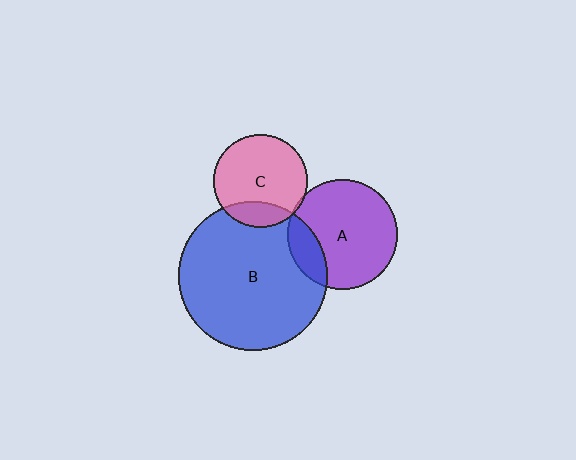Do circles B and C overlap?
Yes.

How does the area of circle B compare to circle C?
Approximately 2.5 times.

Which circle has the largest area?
Circle B (blue).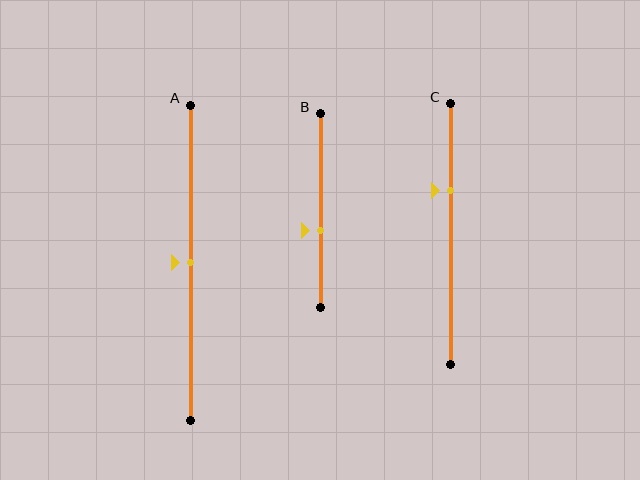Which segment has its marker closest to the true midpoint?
Segment A has its marker closest to the true midpoint.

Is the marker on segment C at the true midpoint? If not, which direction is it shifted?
No, the marker on segment C is shifted upward by about 17% of the segment length.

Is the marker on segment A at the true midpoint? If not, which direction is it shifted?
Yes, the marker on segment A is at the true midpoint.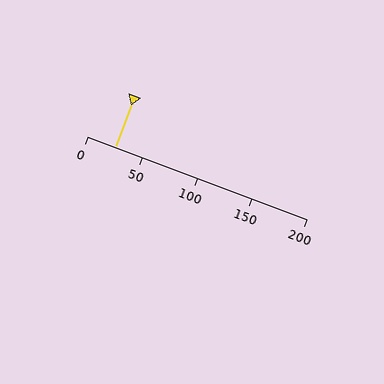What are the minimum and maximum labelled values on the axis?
The axis runs from 0 to 200.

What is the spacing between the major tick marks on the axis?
The major ticks are spaced 50 apart.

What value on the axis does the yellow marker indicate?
The marker indicates approximately 25.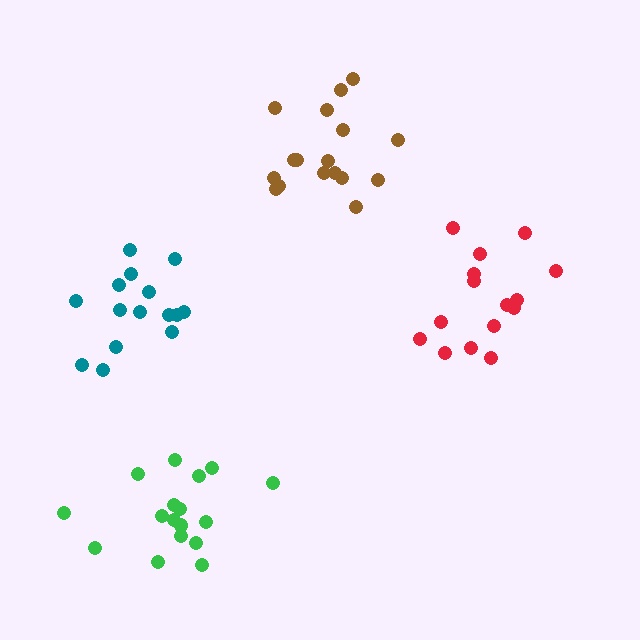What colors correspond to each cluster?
The clusters are colored: brown, green, teal, red.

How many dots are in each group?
Group 1: 17 dots, Group 2: 17 dots, Group 3: 15 dots, Group 4: 15 dots (64 total).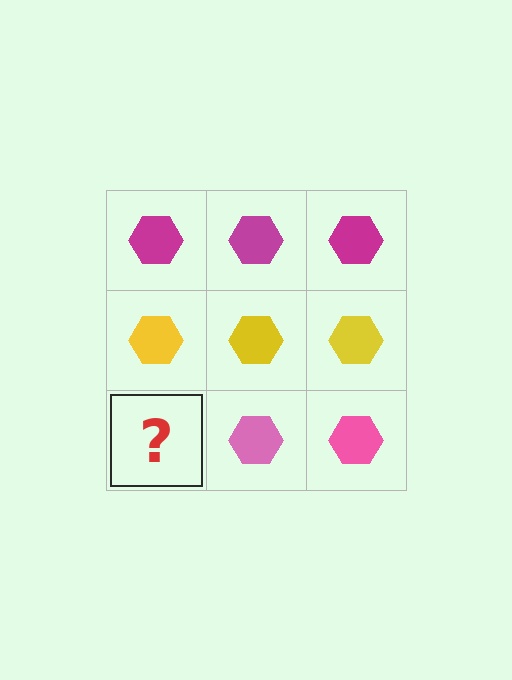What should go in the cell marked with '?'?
The missing cell should contain a pink hexagon.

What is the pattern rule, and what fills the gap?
The rule is that each row has a consistent color. The gap should be filled with a pink hexagon.